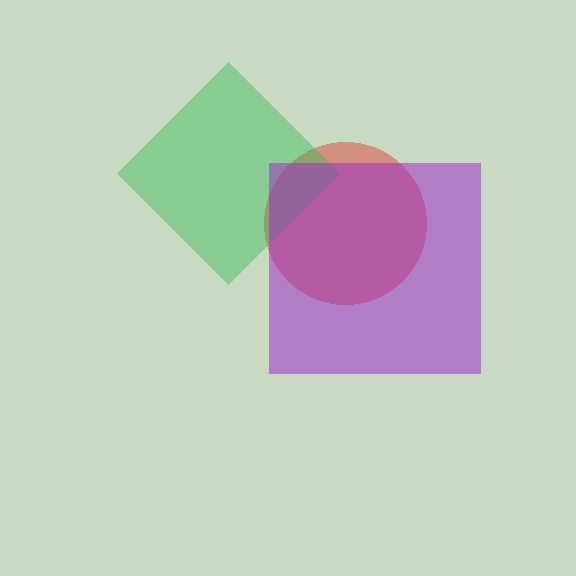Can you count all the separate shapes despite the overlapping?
Yes, there are 3 separate shapes.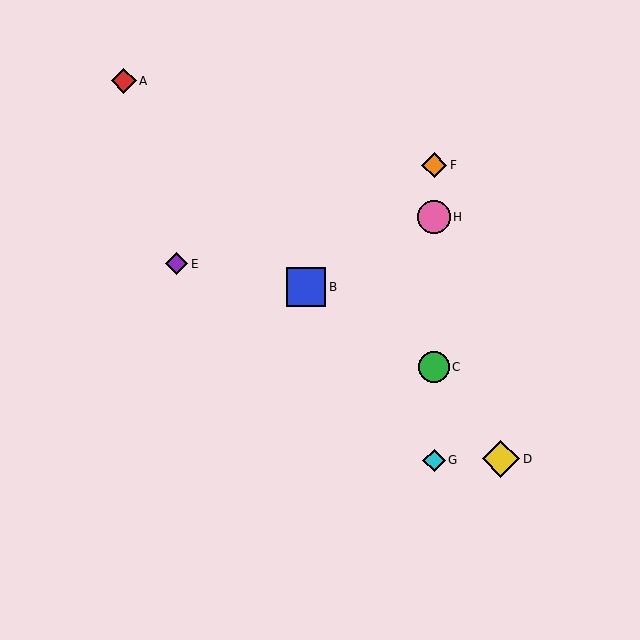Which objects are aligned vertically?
Objects C, F, G, H are aligned vertically.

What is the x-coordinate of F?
Object F is at x≈434.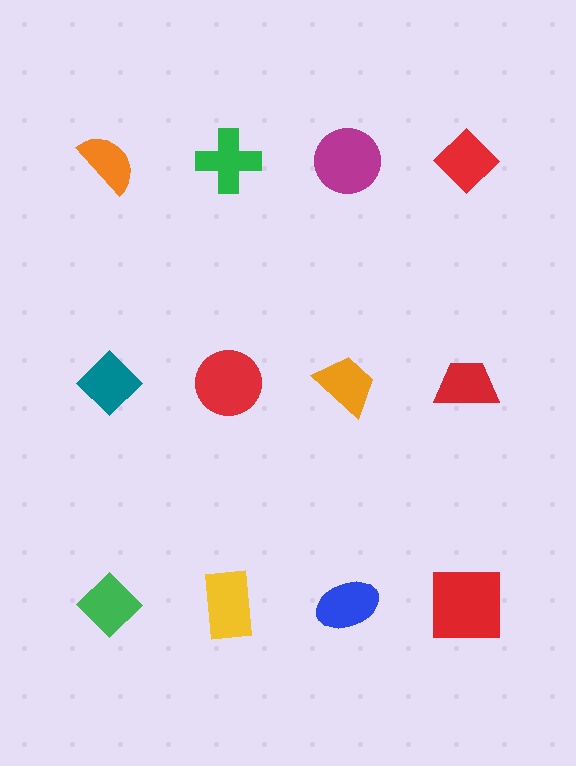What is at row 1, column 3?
A magenta circle.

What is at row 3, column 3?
A blue ellipse.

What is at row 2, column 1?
A teal diamond.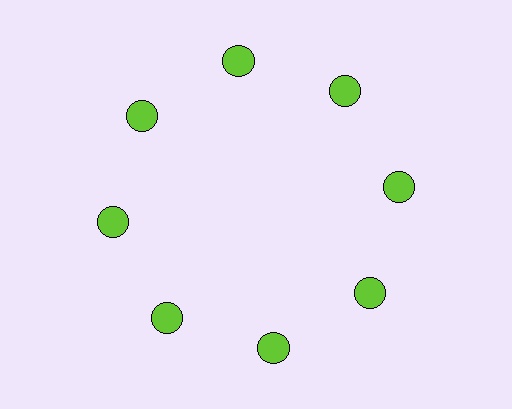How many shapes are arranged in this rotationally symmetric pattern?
There are 8 shapes, arranged in 8 groups of 1.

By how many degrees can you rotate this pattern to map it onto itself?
The pattern maps onto itself every 45 degrees of rotation.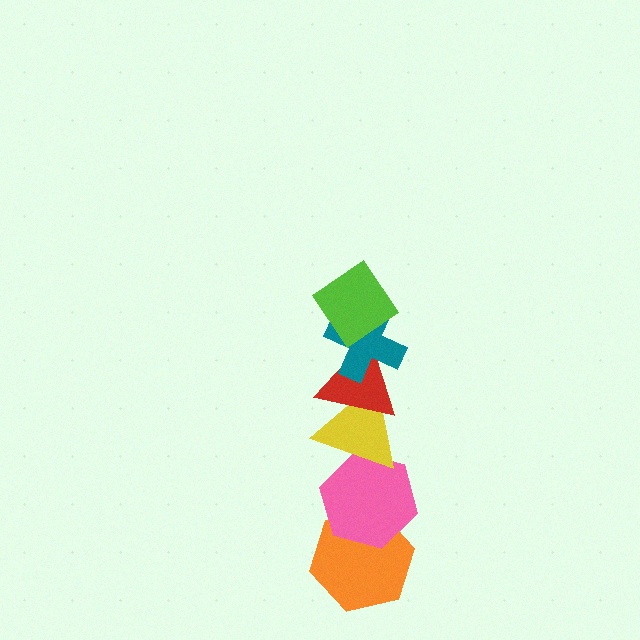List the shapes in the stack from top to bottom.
From top to bottom: the lime diamond, the teal cross, the red triangle, the yellow triangle, the pink hexagon, the orange hexagon.